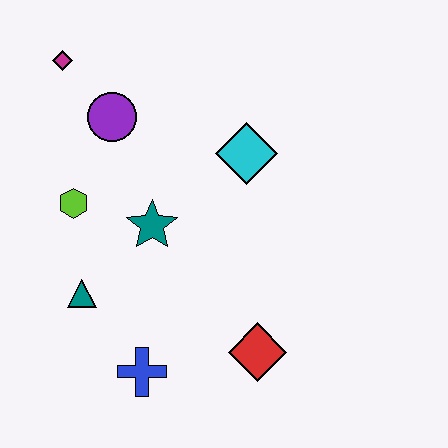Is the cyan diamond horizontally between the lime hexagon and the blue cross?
No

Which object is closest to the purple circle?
The magenta diamond is closest to the purple circle.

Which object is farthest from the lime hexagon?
The red diamond is farthest from the lime hexagon.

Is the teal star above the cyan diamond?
No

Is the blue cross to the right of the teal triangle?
Yes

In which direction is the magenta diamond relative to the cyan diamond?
The magenta diamond is to the left of the cyan diamond.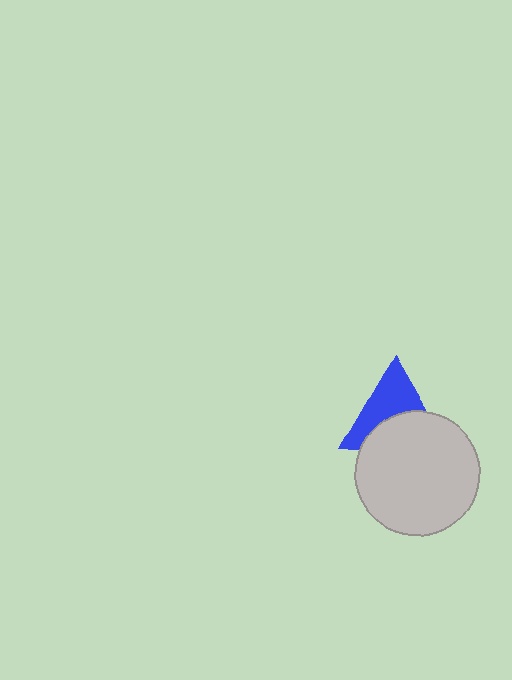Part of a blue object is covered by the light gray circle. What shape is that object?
It is a triangle.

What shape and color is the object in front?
The object in front is a light gray circle.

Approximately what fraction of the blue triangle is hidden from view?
Roughly 48% of the blue triangle is hidden behind the light gray circle.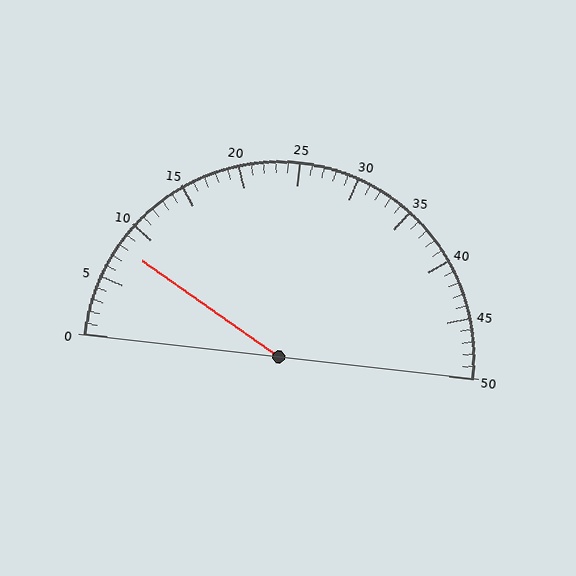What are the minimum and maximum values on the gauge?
The gauge ranges from 0 to 50.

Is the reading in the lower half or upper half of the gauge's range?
The reading is in the lower half of the range (0 to 50).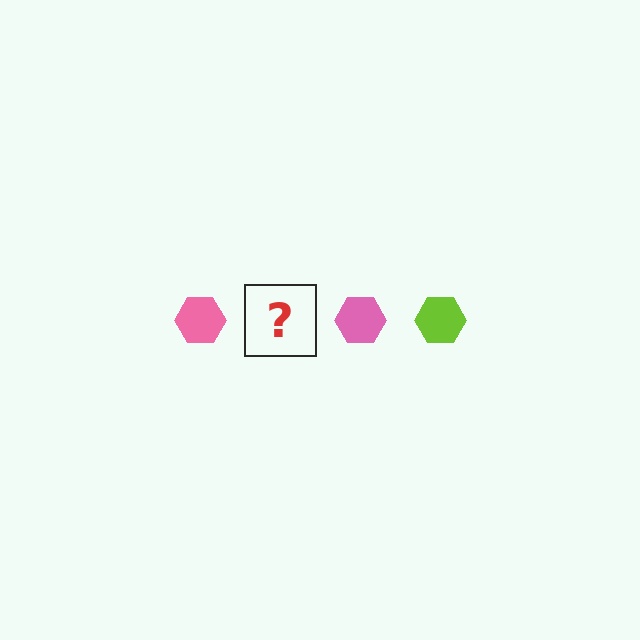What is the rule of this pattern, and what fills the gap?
The rule is that the pattern cycles through pink, lime hexagons. The gap should be filled with a lime hexagon.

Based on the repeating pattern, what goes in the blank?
The blank should be a lime hexagon.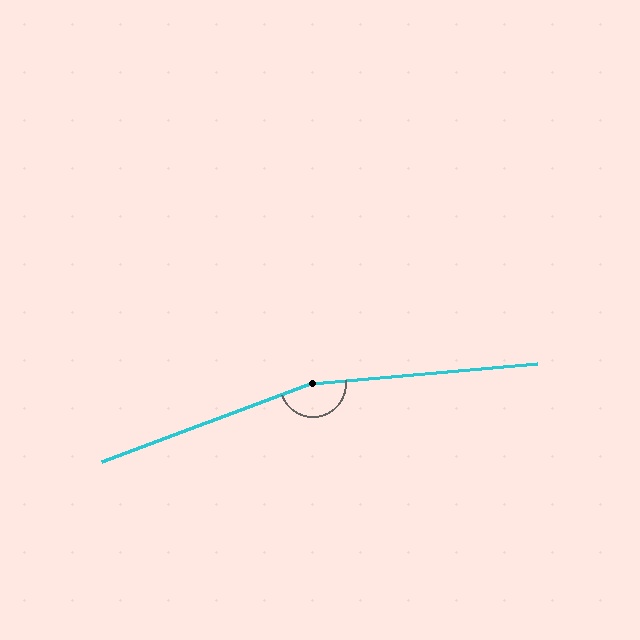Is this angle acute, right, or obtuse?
It is obtuse.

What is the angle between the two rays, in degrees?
Approximately 165 degrees.